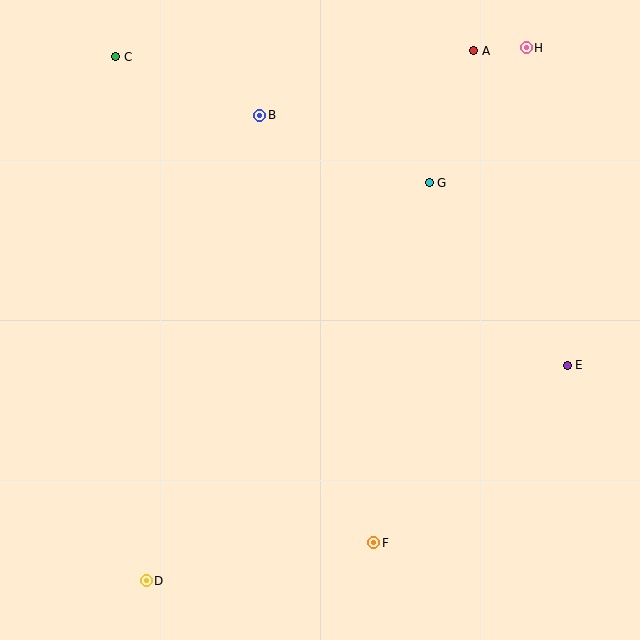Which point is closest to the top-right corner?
Point H is closest to the top-right corner.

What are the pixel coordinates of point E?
Point E is at (567, 365).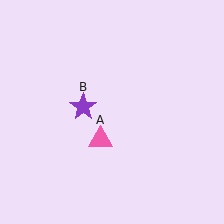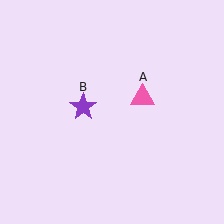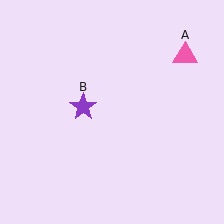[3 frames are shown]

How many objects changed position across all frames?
1 object changed position: pink triangle (object A).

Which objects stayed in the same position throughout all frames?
Purple star (object B) remained stationary.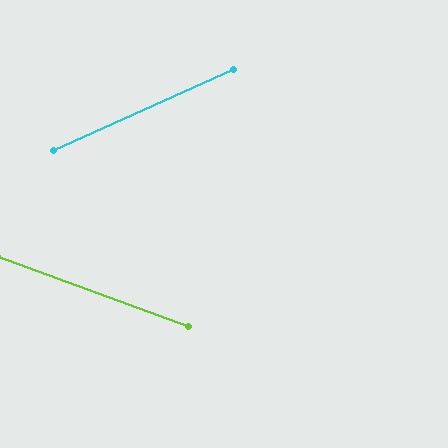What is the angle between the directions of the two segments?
Approximately 44 degrees.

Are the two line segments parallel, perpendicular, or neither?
Neither parallel nor perpendicular — they differ by about 44°.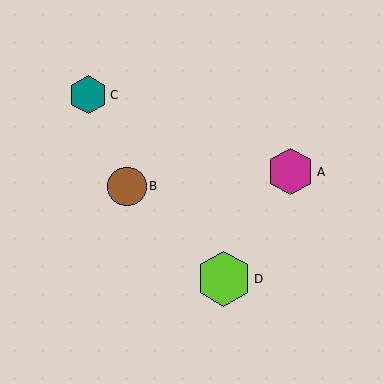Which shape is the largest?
The lime hexagon (labeled D) is the largest.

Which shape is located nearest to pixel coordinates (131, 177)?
The brown circle (labeled B) at (127, 186) is nearest to that location.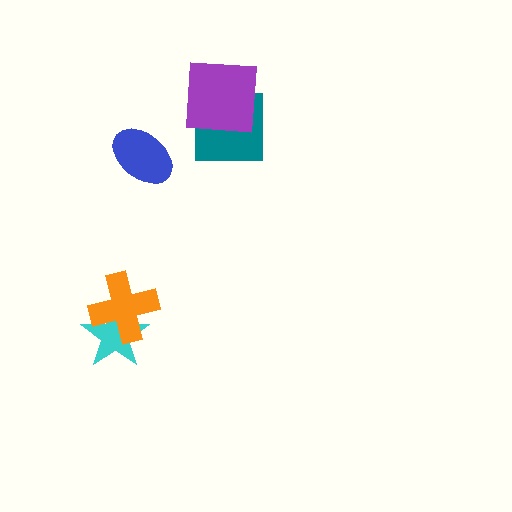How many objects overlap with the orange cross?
1 object overlaps with the orange cross.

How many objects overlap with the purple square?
1 object overlaps with the purple square.